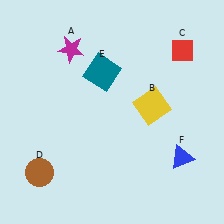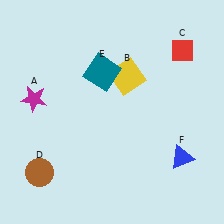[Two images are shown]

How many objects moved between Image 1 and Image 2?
2 objects moved between the two images.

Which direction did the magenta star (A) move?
The magenta star (A) moved down.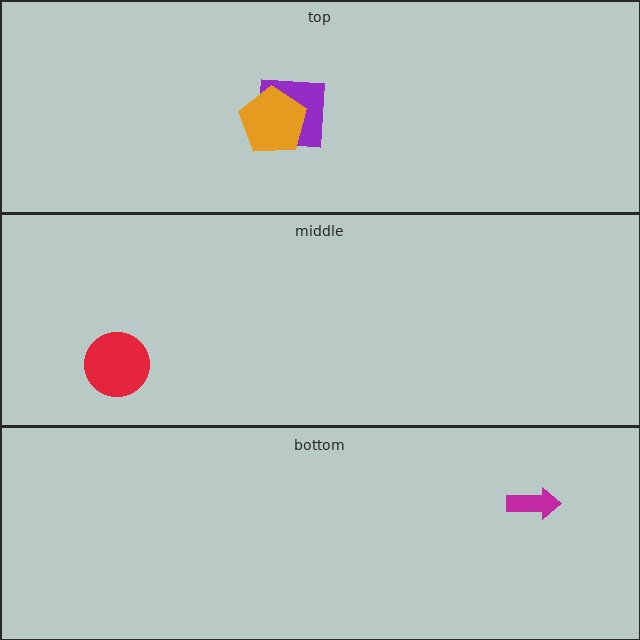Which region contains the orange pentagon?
The top region.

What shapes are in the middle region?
The red circle.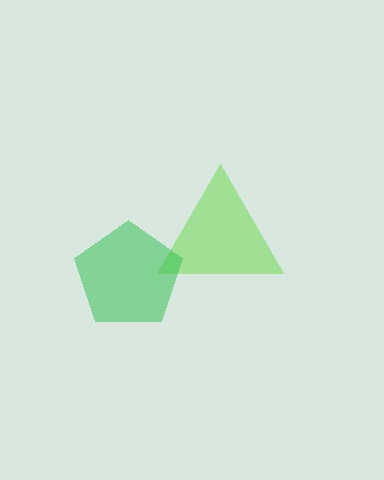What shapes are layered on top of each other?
The layered shapes are: a lime triangle, a green pentagon.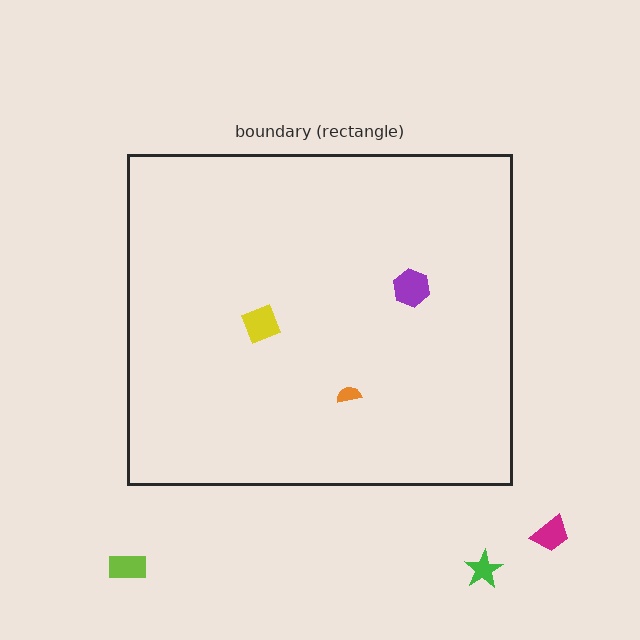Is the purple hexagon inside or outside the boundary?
Inside.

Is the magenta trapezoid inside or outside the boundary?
Outside.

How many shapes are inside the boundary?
3 inside, 3 outside.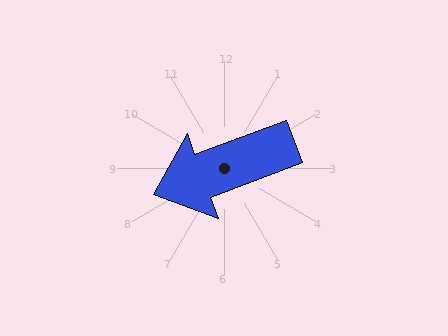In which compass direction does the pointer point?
West.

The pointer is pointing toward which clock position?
Roughly 8 o'clock.